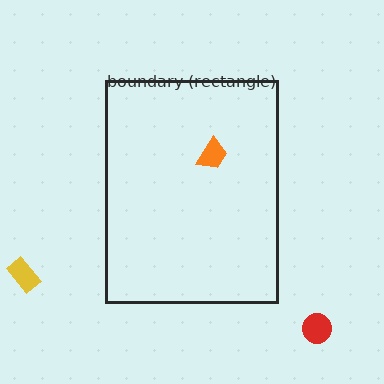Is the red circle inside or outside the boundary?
Outside.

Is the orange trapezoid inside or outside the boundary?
Inside.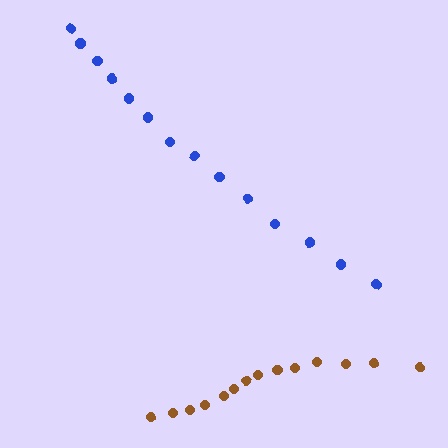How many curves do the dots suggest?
There are 2 distinct paths.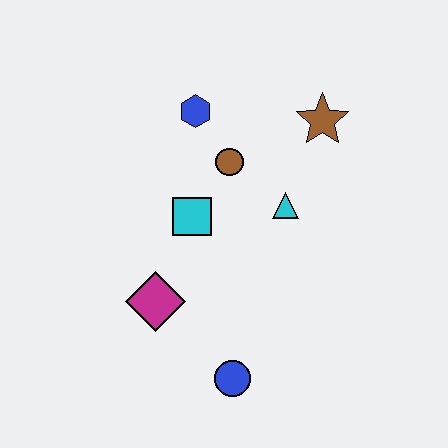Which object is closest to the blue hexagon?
The brown circle is closest to the blue hexagon.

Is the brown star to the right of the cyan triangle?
Yes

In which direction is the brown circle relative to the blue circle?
The brown circle is above the blue circle.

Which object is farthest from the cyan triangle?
The blue circle is farthest from the cyan triangle.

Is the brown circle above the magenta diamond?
Yes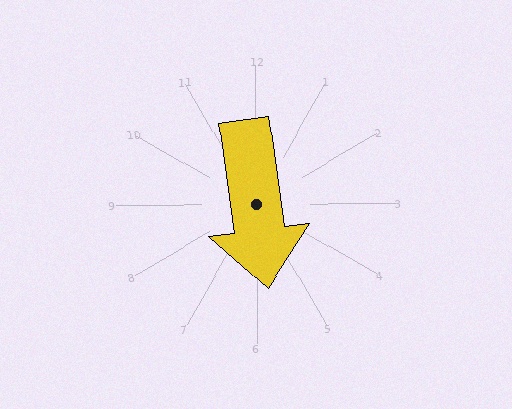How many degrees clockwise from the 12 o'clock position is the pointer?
Approximately 172 degrees.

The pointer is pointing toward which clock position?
Roughly 6 o'clock.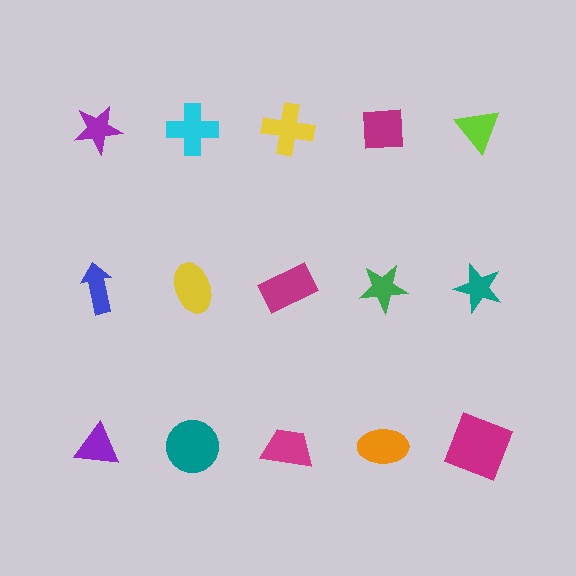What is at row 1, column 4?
A magenta square.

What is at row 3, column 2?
A teal circle.